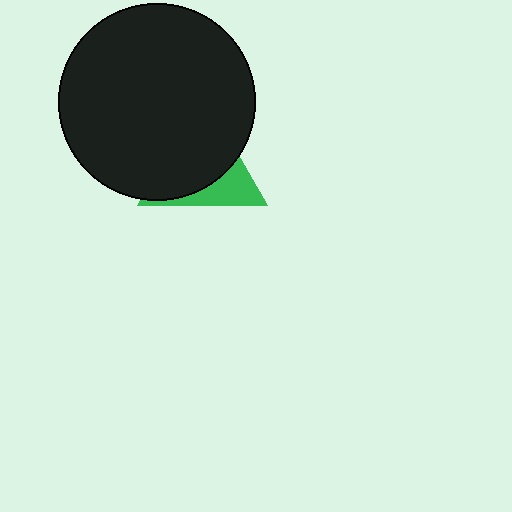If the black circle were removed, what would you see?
You would see the complete green triangle.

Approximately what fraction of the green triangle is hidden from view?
Roughly 70% of the green triangle is hidden behind the black circle.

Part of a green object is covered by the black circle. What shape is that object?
It is a triangle.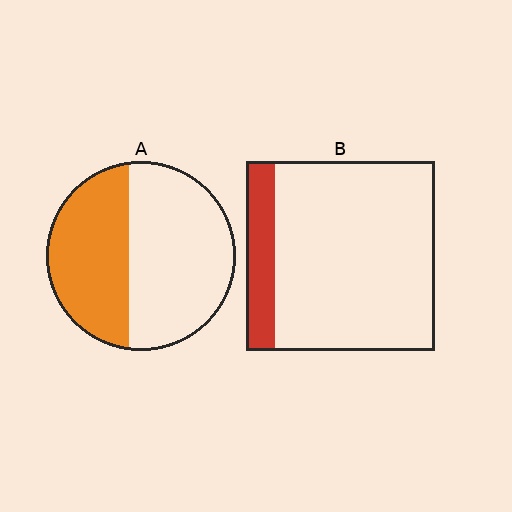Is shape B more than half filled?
No.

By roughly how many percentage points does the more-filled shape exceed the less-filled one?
By roughly 25 percentage points (A over B).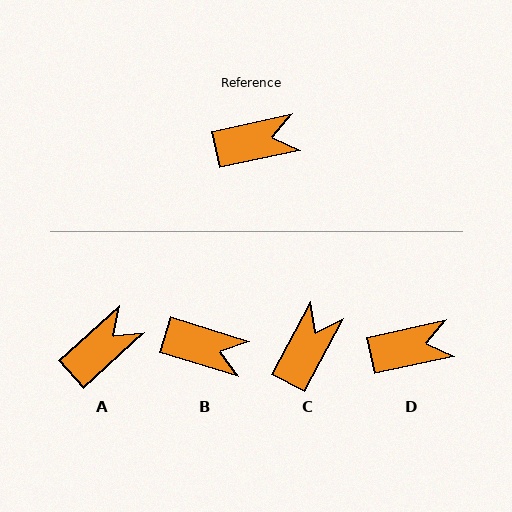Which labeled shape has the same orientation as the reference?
D.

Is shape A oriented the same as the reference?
No, it is off by about 30 degrees.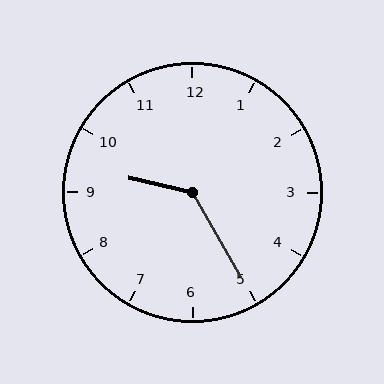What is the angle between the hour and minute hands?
Approximately 132 degrees.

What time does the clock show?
9:25.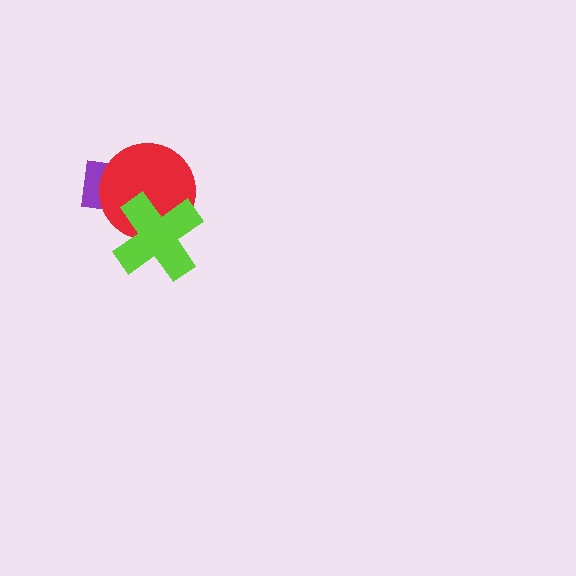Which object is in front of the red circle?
The lime cross is in front of the red circle.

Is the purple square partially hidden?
Yes, it is partially covered by another shape.